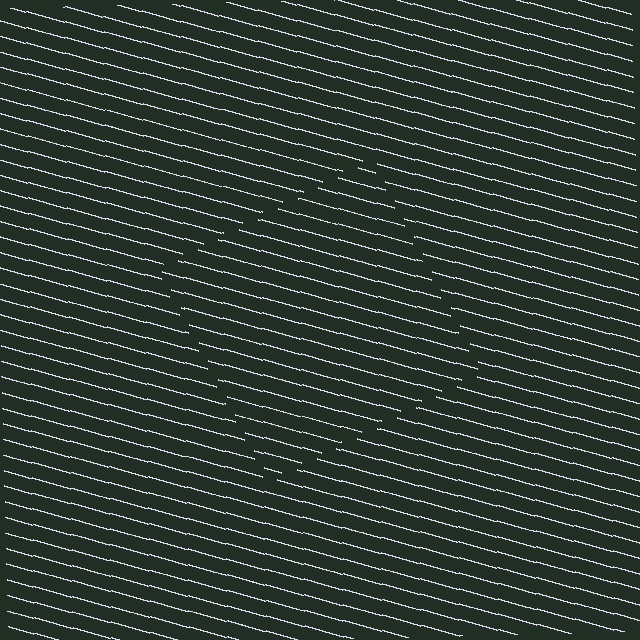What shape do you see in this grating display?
An illusory square. The interior of the shape contains the same grating, shifted by half a period — the contour is defined by the phase discontinuity where line-ends from the inner and outer gratings abut.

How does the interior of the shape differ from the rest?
The interior of the shape contains the same grating, shifted by half a period — the contour is defined by the phase discontinuity where line-ends from the inner and outer gratings abut.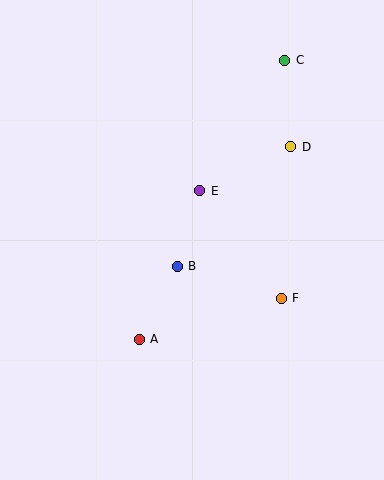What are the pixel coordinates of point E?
Point E is at (200, 191).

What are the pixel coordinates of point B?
Point B is at (177, 266).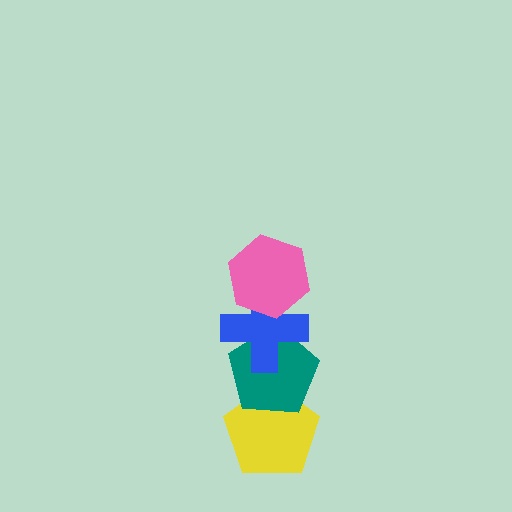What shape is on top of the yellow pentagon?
The teal pentagon is on top of the yellow pentagon.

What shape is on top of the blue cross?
The pink hexagon is on top of the blue cross.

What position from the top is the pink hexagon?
The pink hexagon is 1st from the top.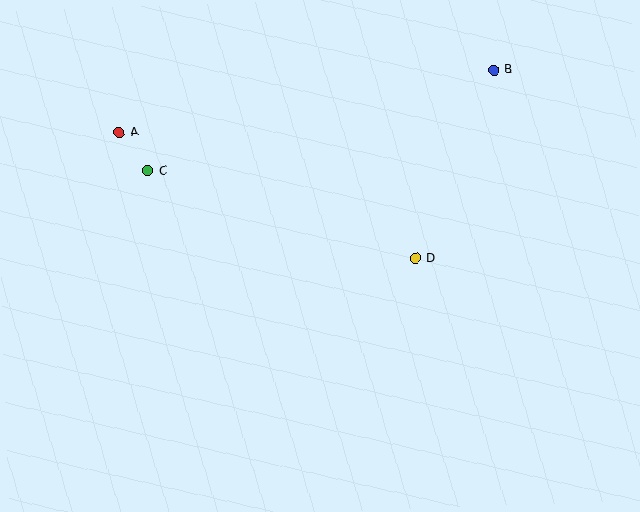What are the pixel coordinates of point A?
Point A is at (119, 132).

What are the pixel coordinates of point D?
Point D is at (415, 258).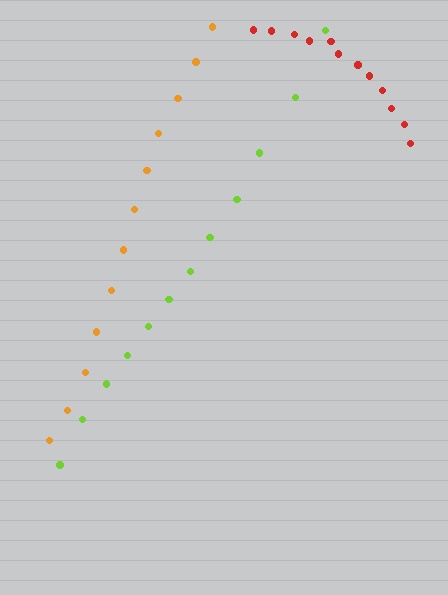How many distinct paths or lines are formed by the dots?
There are 3 distinct paths.